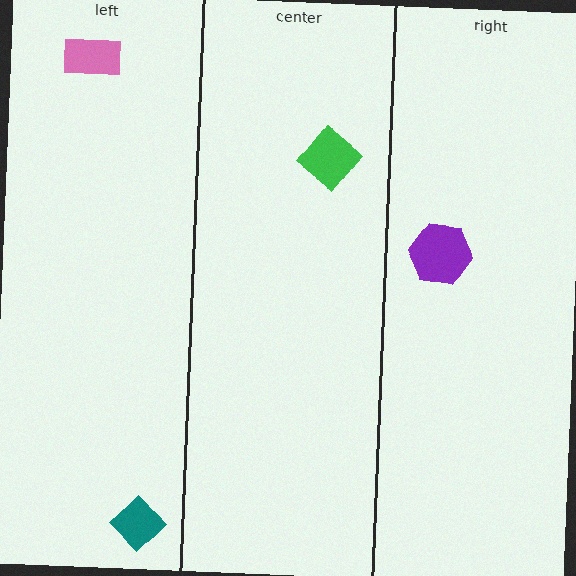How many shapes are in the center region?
1.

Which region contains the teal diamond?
The left region.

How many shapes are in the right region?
1.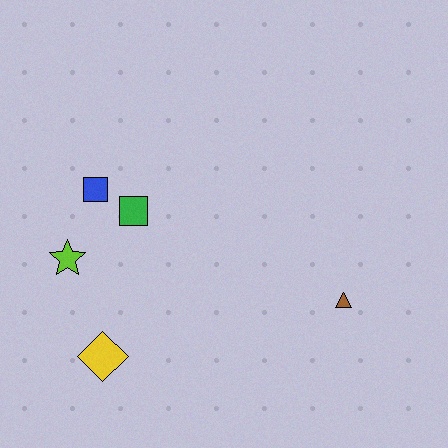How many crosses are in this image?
There are no crosses.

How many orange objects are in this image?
There are no orange objects.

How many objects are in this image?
There are 5 objects.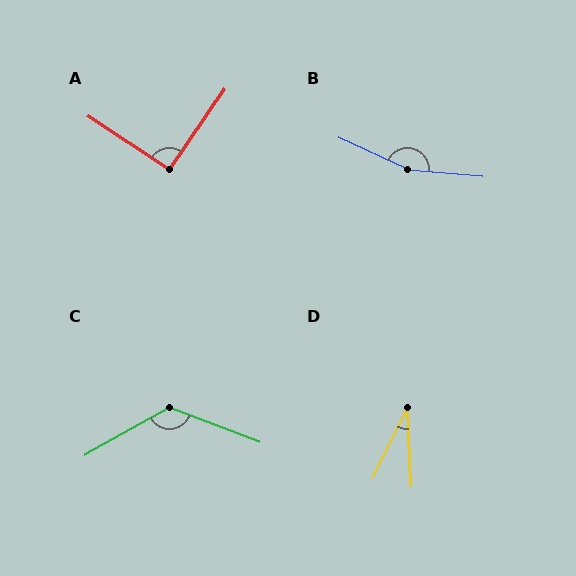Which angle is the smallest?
D, at approximately 28 degrees.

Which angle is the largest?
B, at approximately 160 degrees.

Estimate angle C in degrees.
Approximately 130 degrees.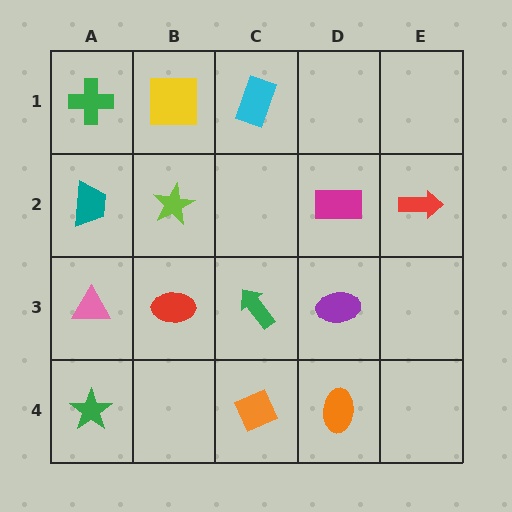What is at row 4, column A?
A green star.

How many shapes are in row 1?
3 shapes.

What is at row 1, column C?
A cyan rectangle.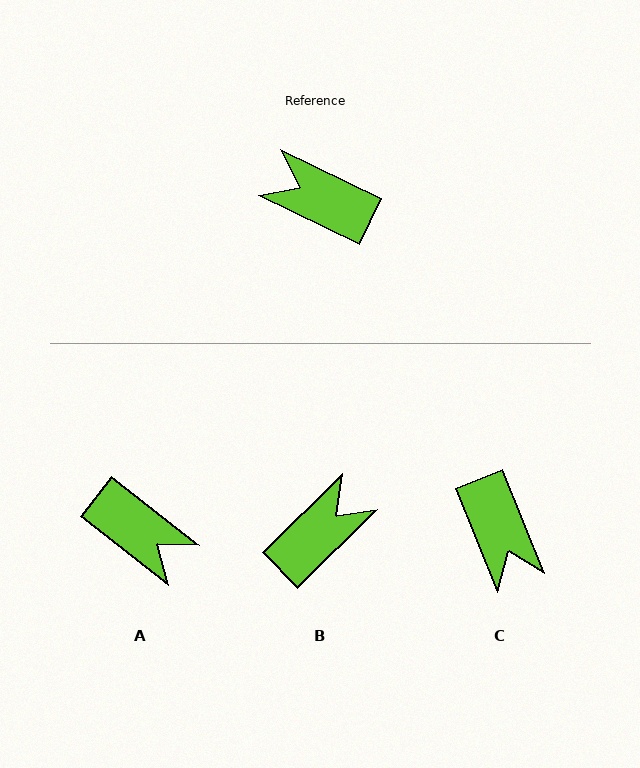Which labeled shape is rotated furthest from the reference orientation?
A, about 168 degrees away.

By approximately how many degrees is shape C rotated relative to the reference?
Approximately 138 degrees counter-clockwise.